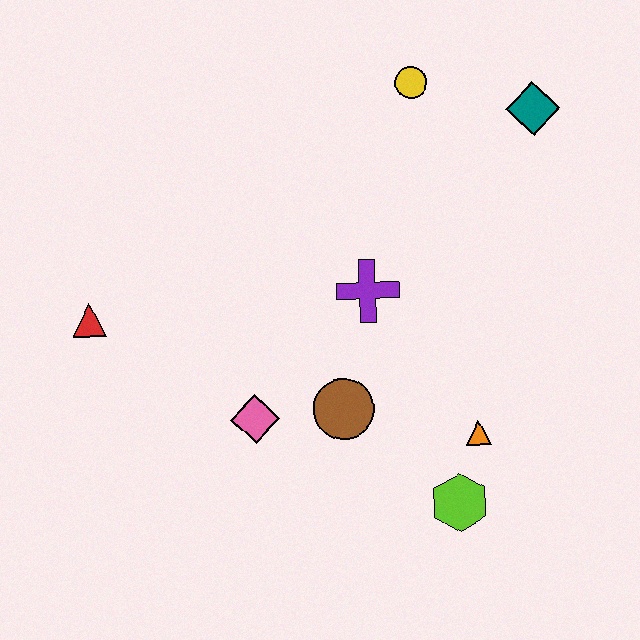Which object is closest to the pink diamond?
The brown circle is closest to the pink diamond.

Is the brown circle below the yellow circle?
Yes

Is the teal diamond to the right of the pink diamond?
Yes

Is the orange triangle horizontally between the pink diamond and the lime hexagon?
No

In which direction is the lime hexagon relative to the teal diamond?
The lime hexagon is below the teal diamond.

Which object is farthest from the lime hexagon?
The yellow circle is farthest from the lime hexagon.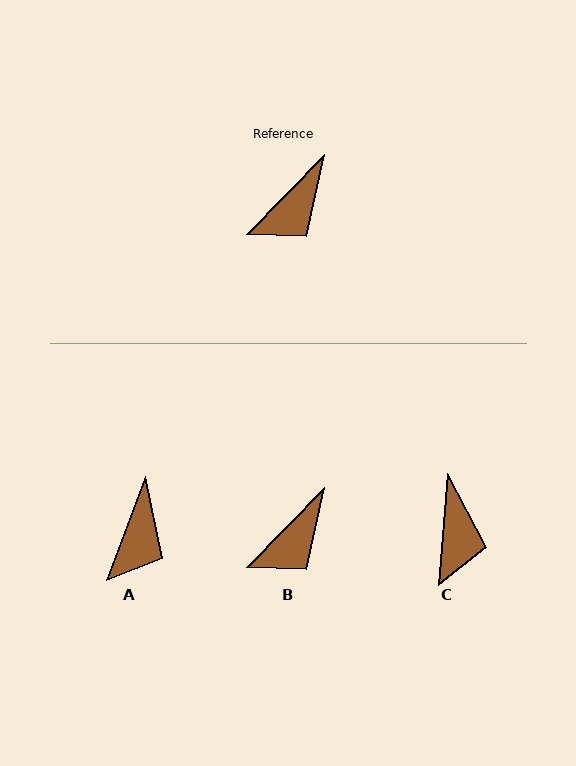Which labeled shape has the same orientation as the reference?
B.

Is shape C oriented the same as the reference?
No, it is off by about 40 degrees.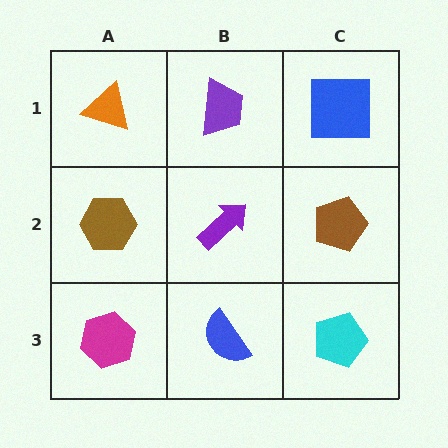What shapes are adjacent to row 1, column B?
A purple arrow (row 2, column B), an orange triangle (row 1, column A), a blue square (row 1, column C).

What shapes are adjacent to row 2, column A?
An orange triangle (row 1, column A), a magenta hexagon (row 3, column A), a purple arrow (row 2, column B).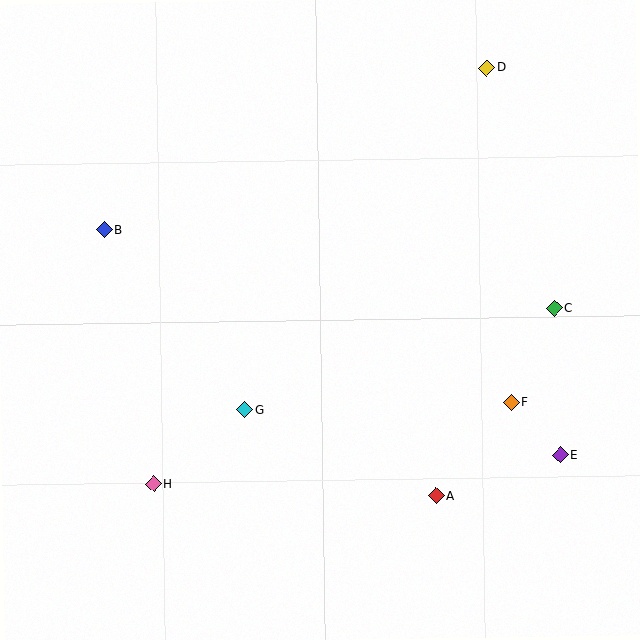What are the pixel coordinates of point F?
Point F is at (511, 403).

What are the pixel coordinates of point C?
Point C is at (554, 308).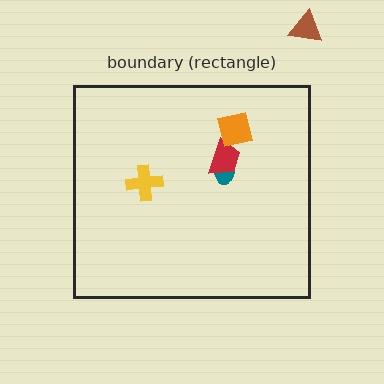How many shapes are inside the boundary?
4 inside, 1 outside.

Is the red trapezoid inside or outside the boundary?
Inside.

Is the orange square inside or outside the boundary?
Inside.